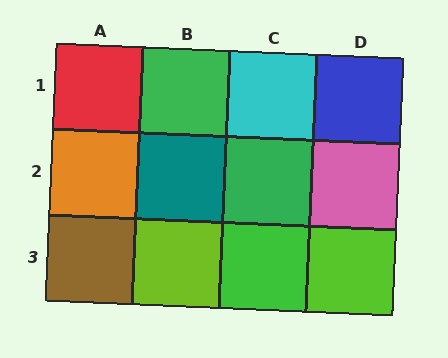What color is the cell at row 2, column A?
Orange.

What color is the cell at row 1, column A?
Red.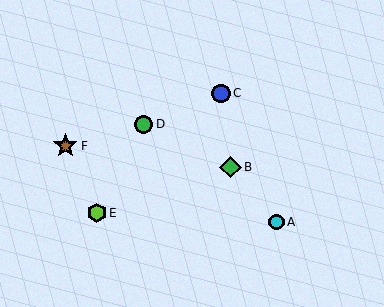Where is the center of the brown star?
The center of the brown star is at (65, 146).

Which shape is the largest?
The brown star (labeled F) is the largest.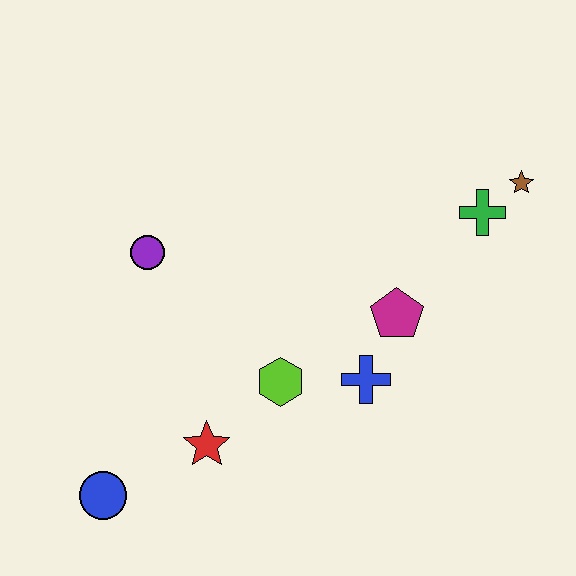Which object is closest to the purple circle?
The lime hexagon is closest to the purple circle.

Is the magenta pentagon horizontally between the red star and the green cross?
Yes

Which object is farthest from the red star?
The brown star is farthest from the red star.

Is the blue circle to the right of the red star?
No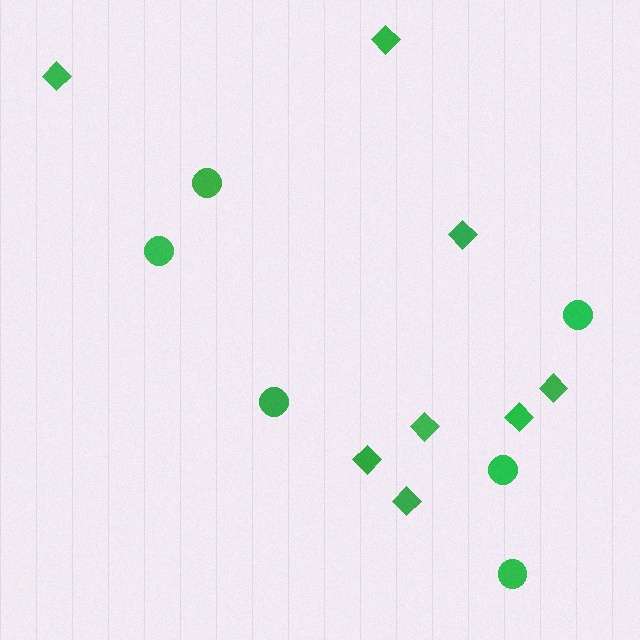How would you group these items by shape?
There are 2 groups: one group of diamonds (8) and one group of circles (6).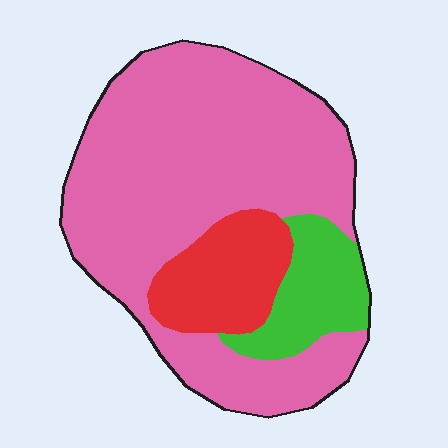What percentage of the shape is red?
Red takes up about one sixth (1/6) of the shape.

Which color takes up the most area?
Pink, at roughly 70%.